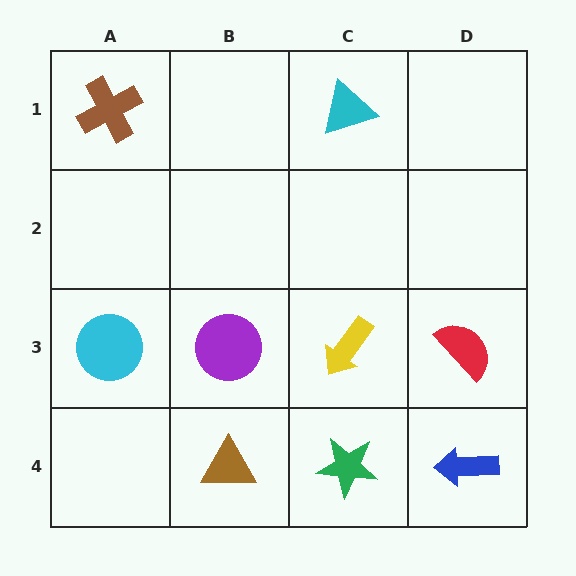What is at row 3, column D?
A red semicircle.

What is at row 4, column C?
A green star.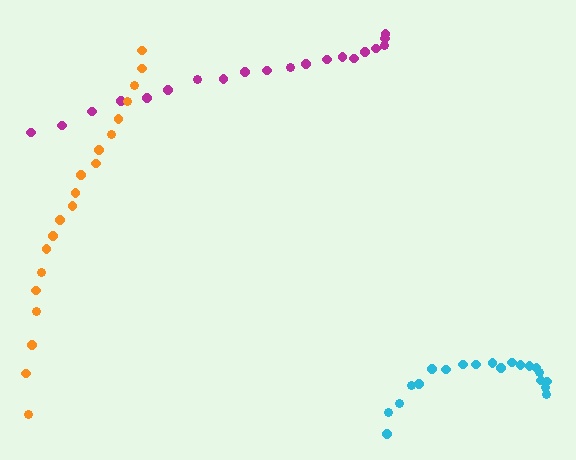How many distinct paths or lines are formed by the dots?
There are 3 distinct paths.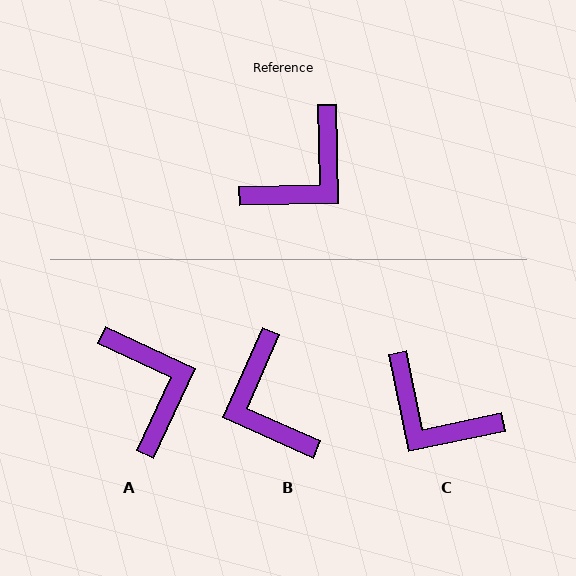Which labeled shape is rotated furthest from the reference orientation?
B, about 115 degrees away.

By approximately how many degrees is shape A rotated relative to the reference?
Approximately 64 degrees counter-clockwise.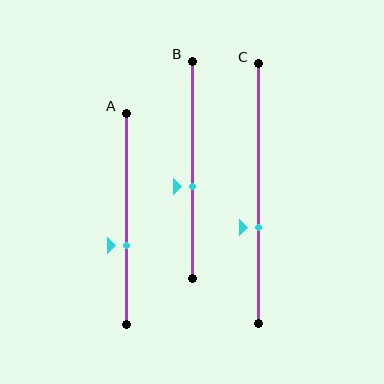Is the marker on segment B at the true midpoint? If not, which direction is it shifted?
No, the marker on segment B is shifted downward by about 8% of the segment length.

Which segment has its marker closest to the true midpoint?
Segment B has its marker closest to the true midpoint.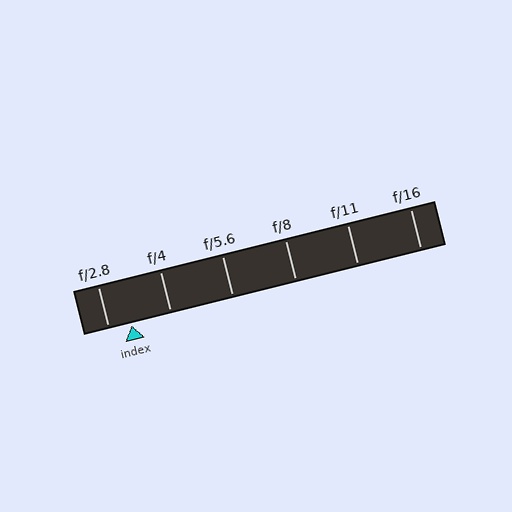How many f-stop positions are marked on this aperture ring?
There are 6 f-stop positions marked.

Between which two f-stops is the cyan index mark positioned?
The index mark is between f/2.8 and f/4.